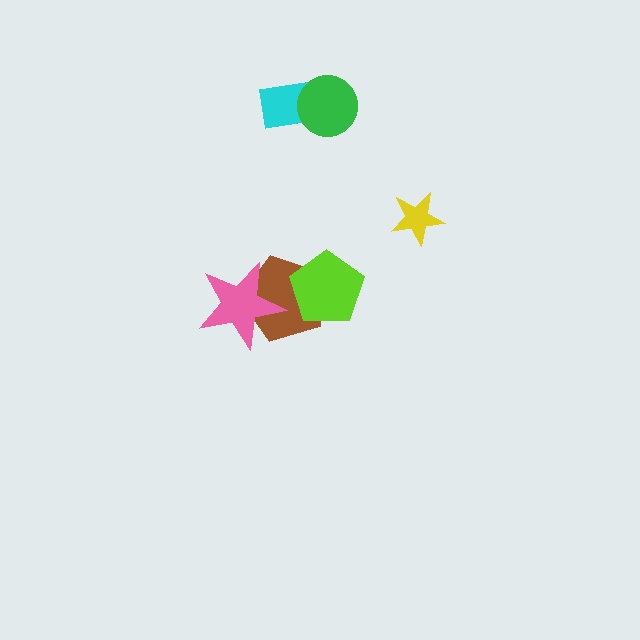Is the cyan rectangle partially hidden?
Yes, it is partially covered by another shape.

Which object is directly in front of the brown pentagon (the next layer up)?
The lime pentagon is directly in front of the brown pentagon.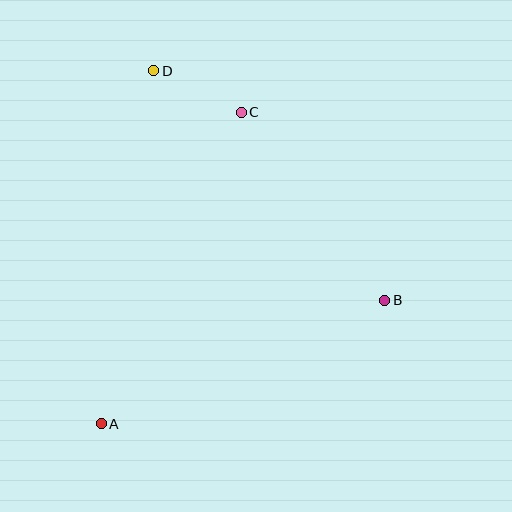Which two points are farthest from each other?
Points A and D are farthest from each other.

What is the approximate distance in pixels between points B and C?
The distance between B and C is approximately 236 pixels.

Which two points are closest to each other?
Points C and D are closest to each other.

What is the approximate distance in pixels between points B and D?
The distance between B and D is approximately 326 pixels.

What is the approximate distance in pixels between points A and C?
The distance between A and C is approximately 342 pixels.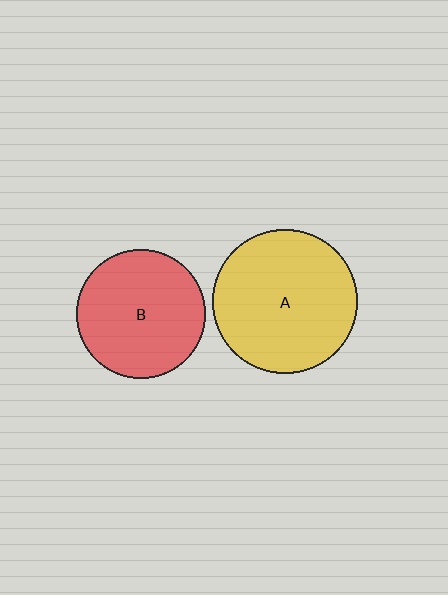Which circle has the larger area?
Circle A (yellow).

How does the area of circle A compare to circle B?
Approximately 1.3 times.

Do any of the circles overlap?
No, none of the circles overlap.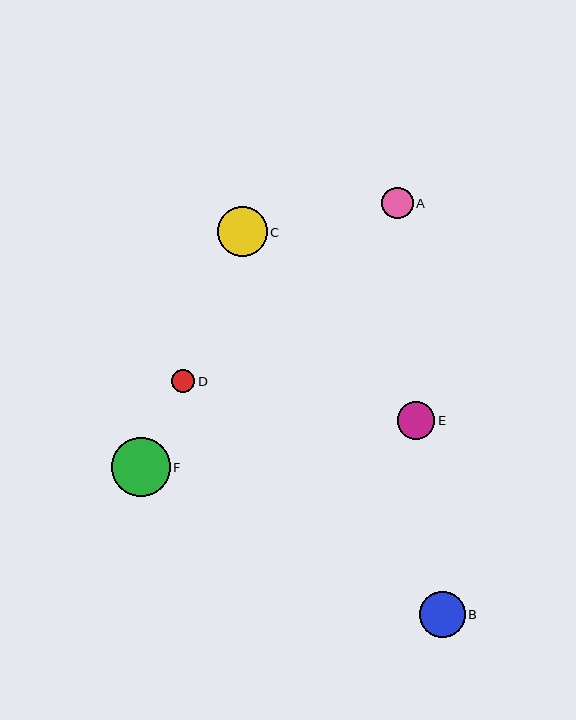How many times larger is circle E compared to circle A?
Circle E is approximately 1.2 times the size of circle A.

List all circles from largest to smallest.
From largest to smallest: F, C, B, E, A, D.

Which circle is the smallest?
Circle D is the smallest with a size of approximately 23 pixels.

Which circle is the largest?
Circle F is the largest with a size of approximately 59 pixels.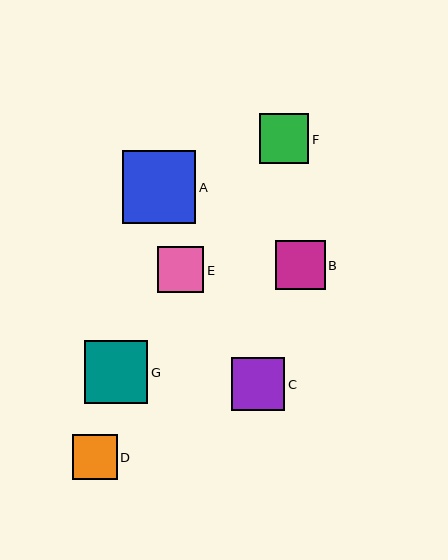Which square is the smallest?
Square D is the smallest with a size of approximately 45 pixels.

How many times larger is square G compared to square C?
Square G is approximately 1.2 times the size of square C.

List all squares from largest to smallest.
From largest to smallest: A, G, C, B, F, E, D.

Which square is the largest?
Square A is the largest with a size of approximately 73 pixels.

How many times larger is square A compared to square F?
Square A is approximately 1.5 times the size of square F.